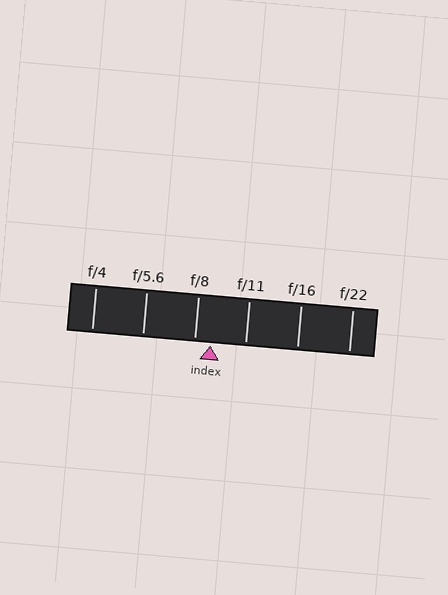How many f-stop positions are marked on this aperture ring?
There are 6 f-stop positions marked.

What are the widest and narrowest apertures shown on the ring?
The widest aperture shown is f/4 and the narrowest is f/22.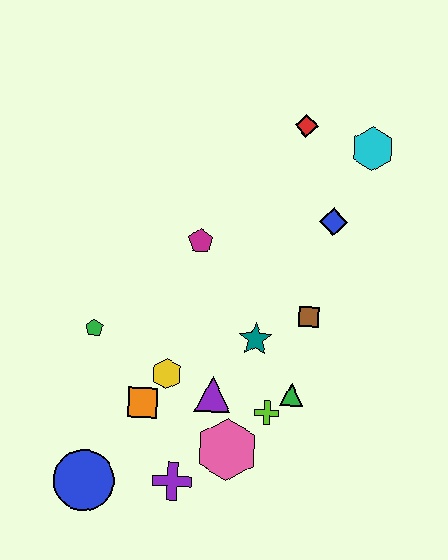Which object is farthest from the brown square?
The blue circle is farthest from the brown square.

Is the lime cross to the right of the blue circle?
Yes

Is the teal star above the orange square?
Yes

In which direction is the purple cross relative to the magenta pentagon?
The purple cross is below the magenta pentagon.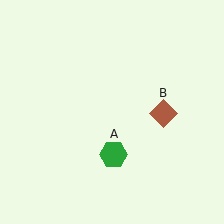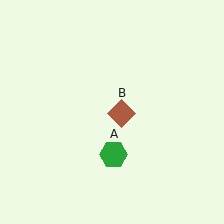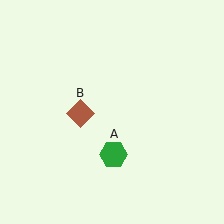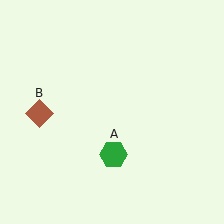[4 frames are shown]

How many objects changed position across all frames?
1 object changed position: brown diamond (object B).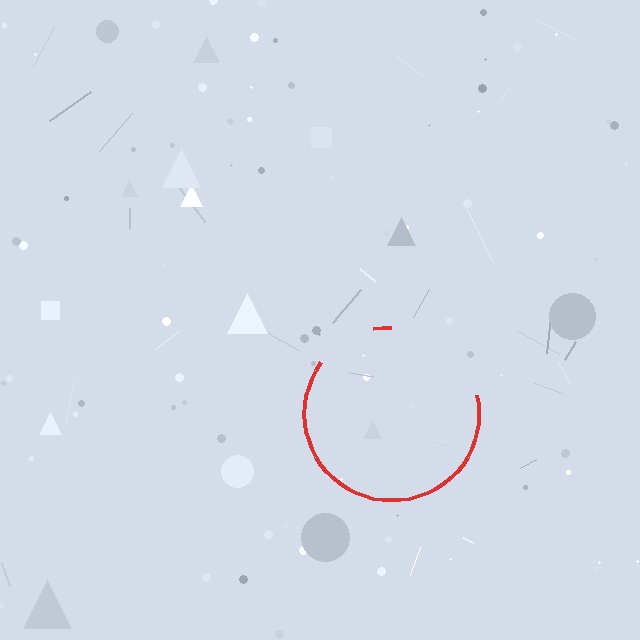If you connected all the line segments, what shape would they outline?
They would outline a circle.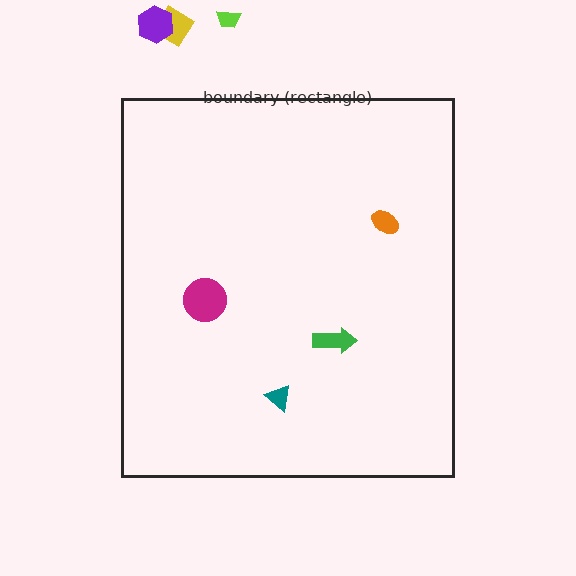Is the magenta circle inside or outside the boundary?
Inside.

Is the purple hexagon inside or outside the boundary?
Outside.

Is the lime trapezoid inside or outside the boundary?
Outside.